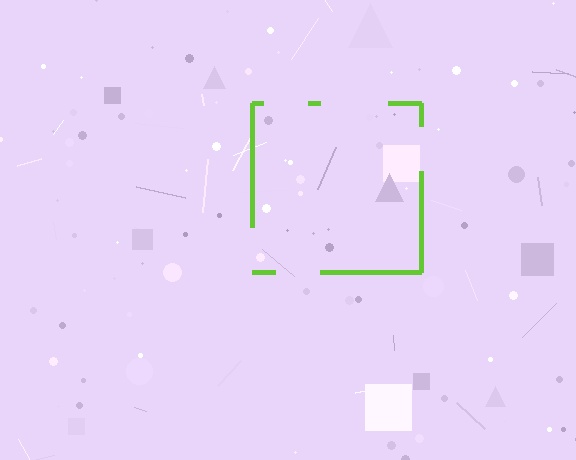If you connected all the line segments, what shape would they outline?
They would outline a square.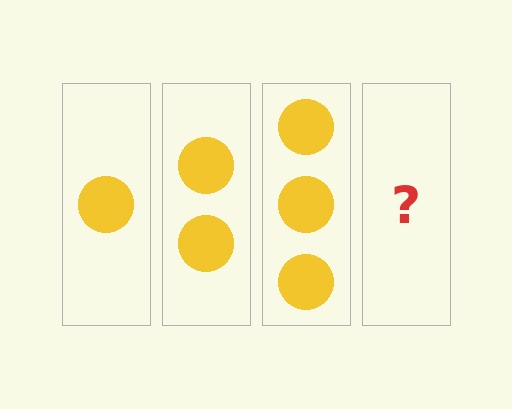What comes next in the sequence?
The next element should be 4 circles.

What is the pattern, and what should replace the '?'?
The pattern is that each step adds one more circle. The '?' should be 4 circles.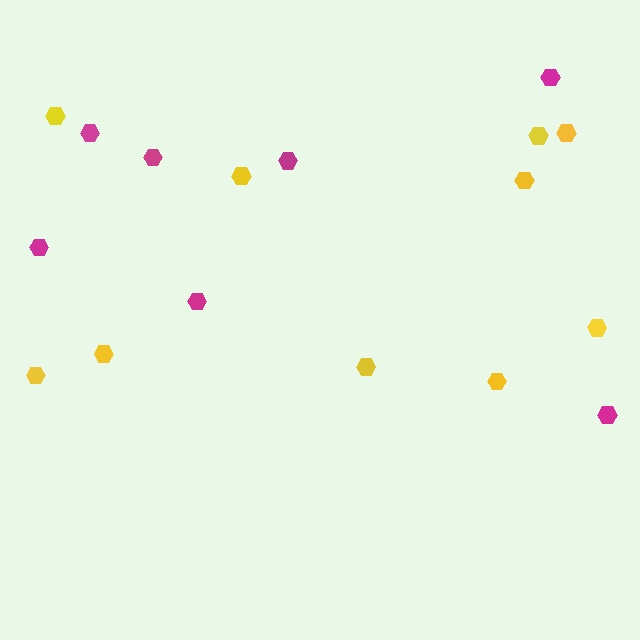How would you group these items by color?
There are 2 groups: one group of magenta hexagons (7) and one group of yellow hexagons (10).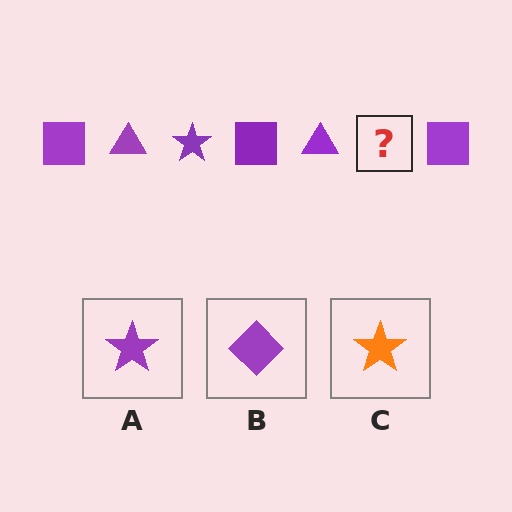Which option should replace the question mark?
Option A.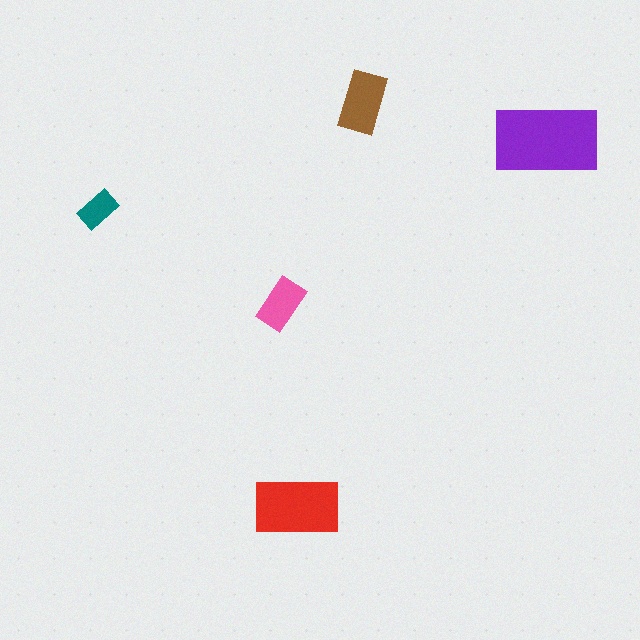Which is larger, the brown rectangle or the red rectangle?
The red one.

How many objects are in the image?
There are 5 objects in the image.